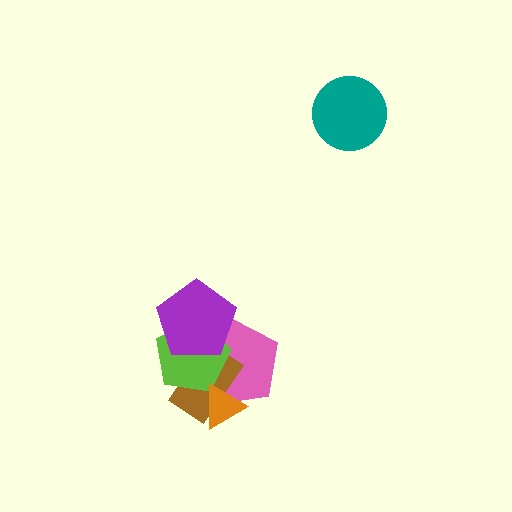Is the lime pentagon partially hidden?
Yes, it is partially covered by another shape.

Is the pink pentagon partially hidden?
Yes, it is partially covered by another shape.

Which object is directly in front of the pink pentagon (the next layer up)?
The brown rectangle is directly in front of the pink pentagon.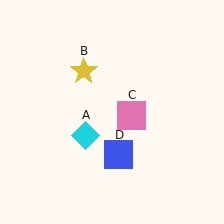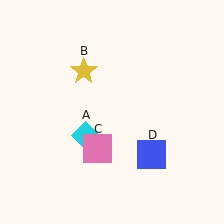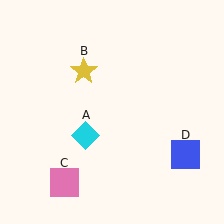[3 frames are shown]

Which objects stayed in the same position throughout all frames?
Cyan diamond (object A) and yellow star (object B) remained stationary.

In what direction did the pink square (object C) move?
The pink square (object C) moved down and to the left.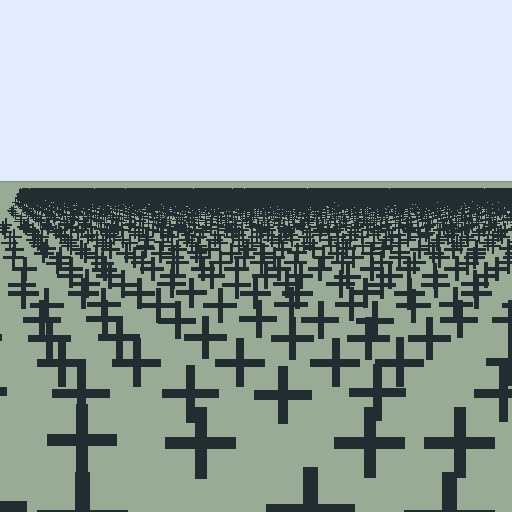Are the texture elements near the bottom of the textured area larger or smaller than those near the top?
Larger. Near the bottom, elements are closer to the viewer and appear at a bigger on-screen size.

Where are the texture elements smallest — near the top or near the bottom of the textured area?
Near the top.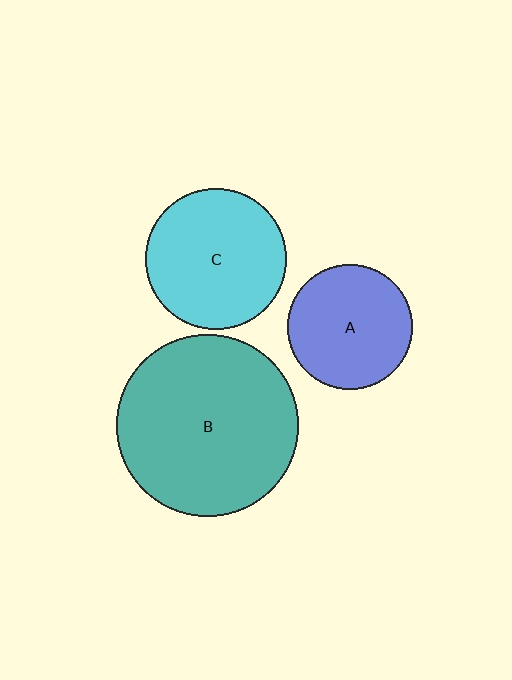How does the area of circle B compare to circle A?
Approximately 2.1 times.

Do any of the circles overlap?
No, none of the circles overlap.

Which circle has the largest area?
Circle B (teal).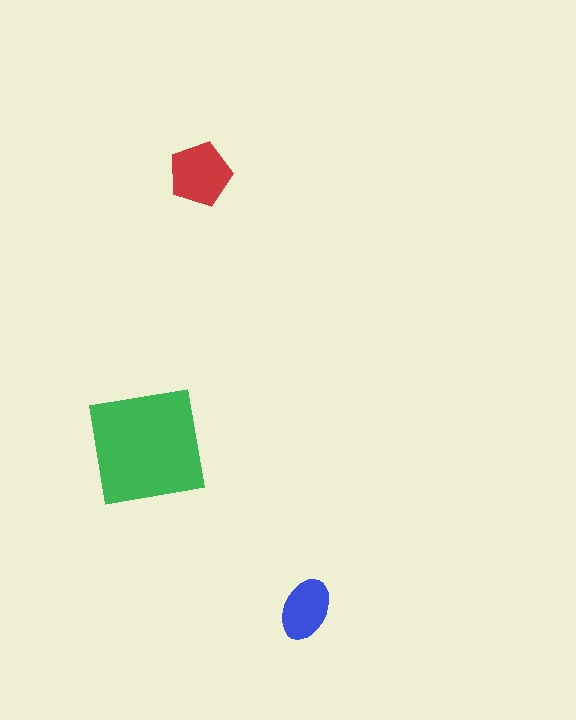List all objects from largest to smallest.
The green square, the red pentagon, the blue ellipse.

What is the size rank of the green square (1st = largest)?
1st.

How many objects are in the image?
There are 3 objects in the image.